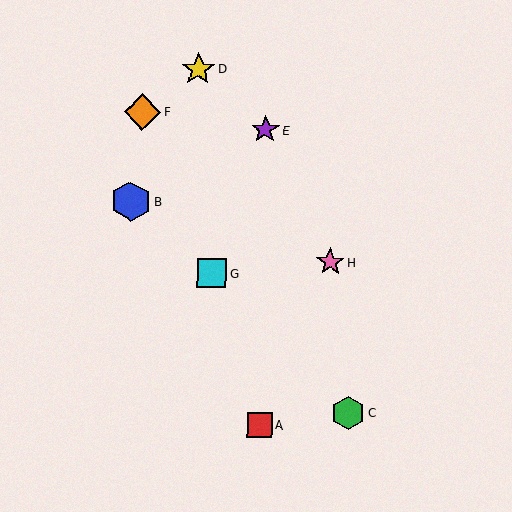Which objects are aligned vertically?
Objects A, E are aligned vertically.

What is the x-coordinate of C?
Object C is at x≈348.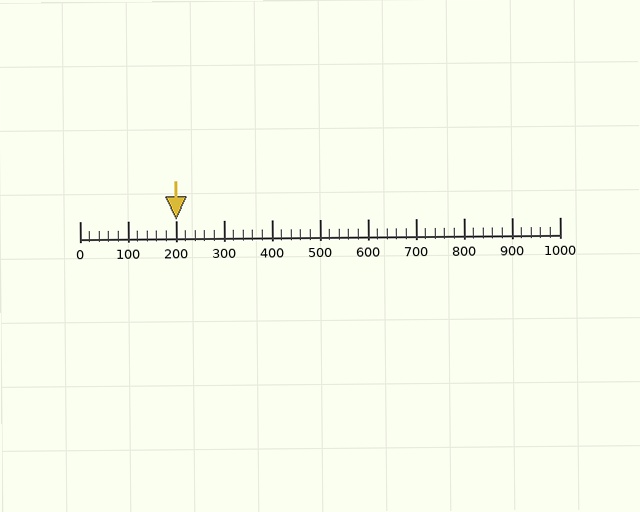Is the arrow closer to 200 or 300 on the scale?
The arrow is closer to 200.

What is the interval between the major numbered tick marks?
The major tick marks are spaced 100 units apart.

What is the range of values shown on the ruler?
The ruler shows values from 0 to 1000.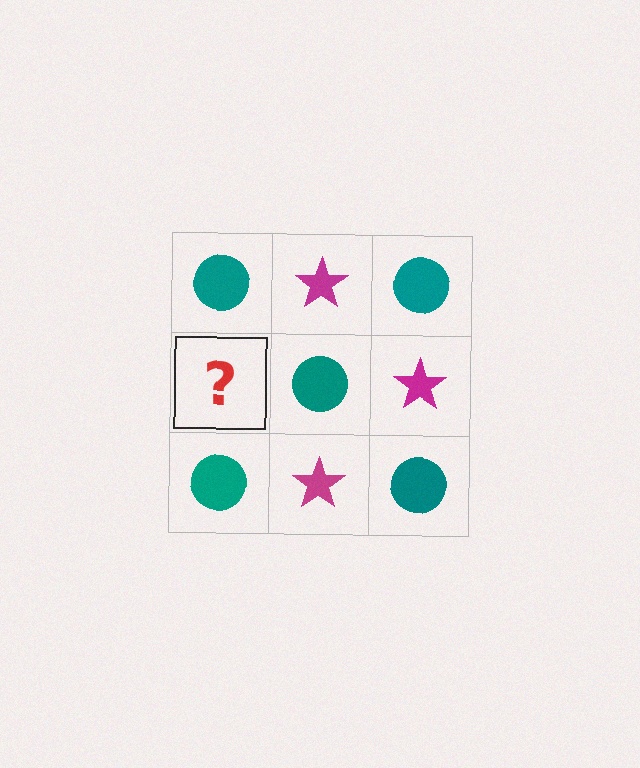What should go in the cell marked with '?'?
The missing cell should contain a magenta star.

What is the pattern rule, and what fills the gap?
The rule is that it alternates teal circle and magenta star in a checkerboard pattern. The gap should be filled with a magenta star.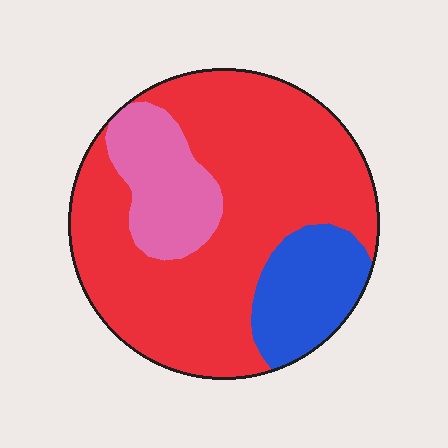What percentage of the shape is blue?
Blue takes up less than a sixth of the shape.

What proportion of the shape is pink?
Pink takes up about one sixth (1/6) of the shape.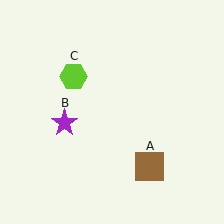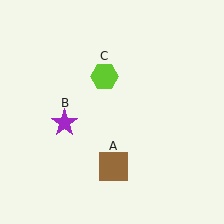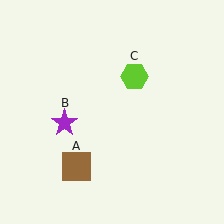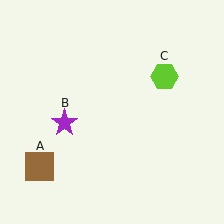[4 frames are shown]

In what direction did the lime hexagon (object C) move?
The lime hexagon (object C) moved right.